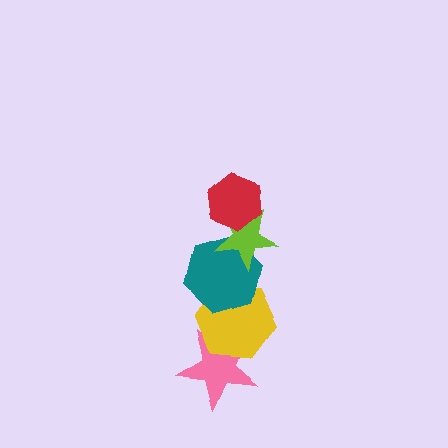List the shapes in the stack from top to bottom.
From top to bottom: the red hexagon, the lime star, the teal hexagon, the yellow hexagon, the pink star.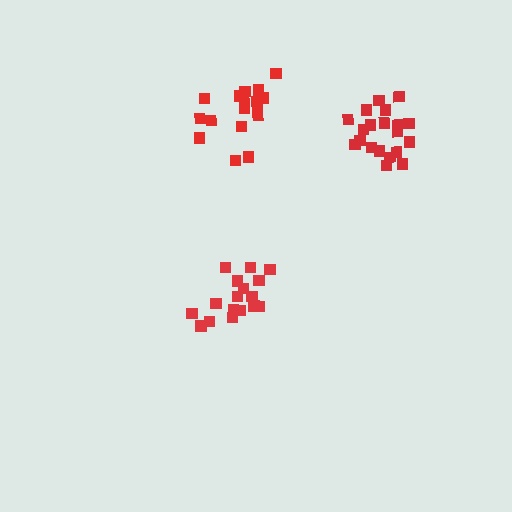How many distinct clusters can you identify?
There are 3 distinct clusters.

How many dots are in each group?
Group 1: 20 dots, Group 2: 17 dots, Group 3: 18 dots (55 total).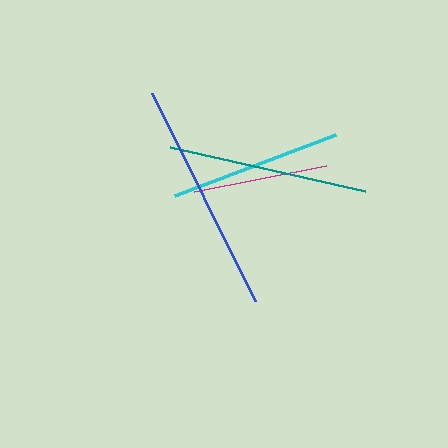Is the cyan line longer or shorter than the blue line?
The blue line is longer than the cyan line.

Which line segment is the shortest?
The magenta line is the shortest at approximately 134 pixels.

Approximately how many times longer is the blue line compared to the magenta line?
The blue line is approximately 1.7 times the length of the magenta line.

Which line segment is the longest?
The blue line is the longest at approximately 232 pixels.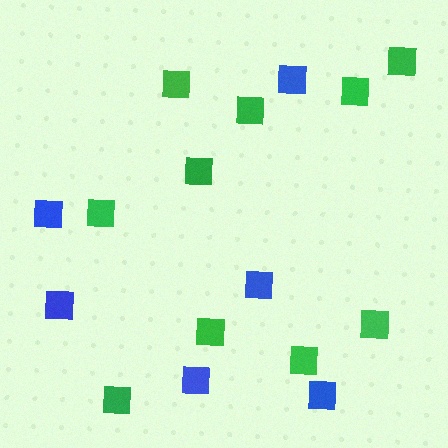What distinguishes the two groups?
There are 2 groups: one group of blue squares (6) and one group of green squares (10).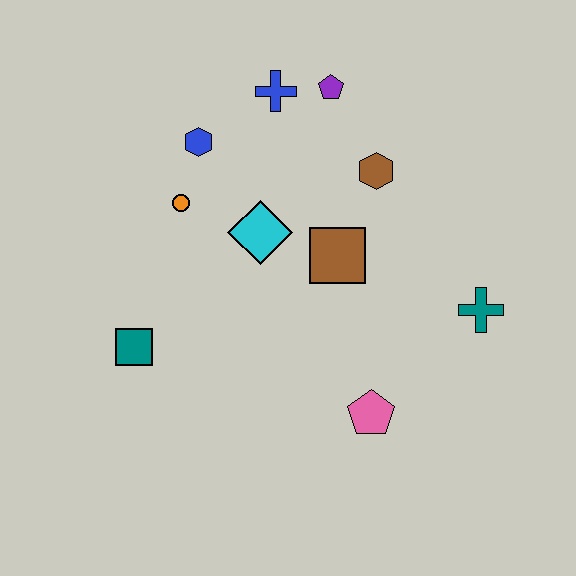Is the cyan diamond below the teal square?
No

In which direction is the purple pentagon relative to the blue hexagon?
The purple pentagon is to the right of the blue hexagon.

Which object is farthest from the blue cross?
The pink pentagon is farthest from the blue cross.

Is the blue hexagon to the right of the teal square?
Yes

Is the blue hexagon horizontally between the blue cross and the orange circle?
Yes